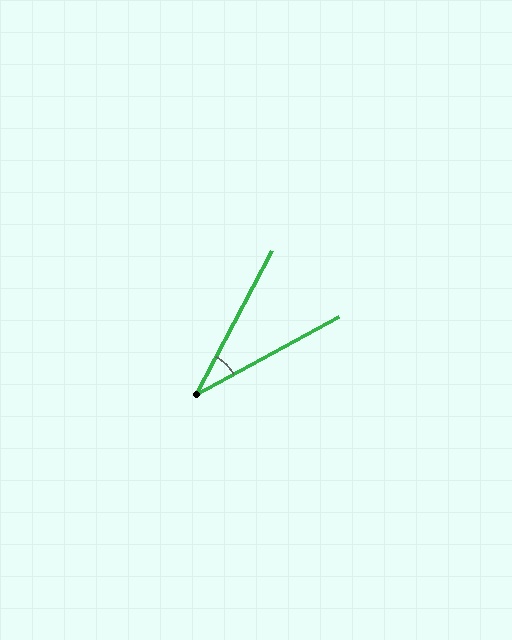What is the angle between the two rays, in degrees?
Approximately 33 degrees.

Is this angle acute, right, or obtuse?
It is acute.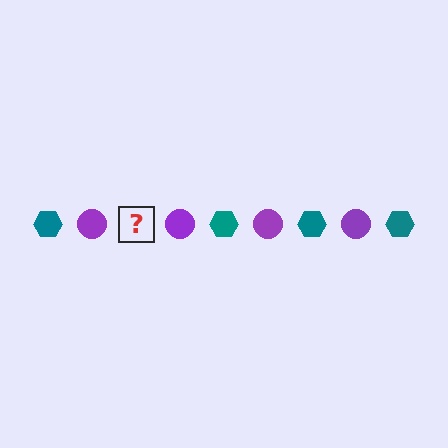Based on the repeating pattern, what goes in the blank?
The blank should be a teal hexagon.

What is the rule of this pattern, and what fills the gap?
The rule is that the pattern alternates between teal hexagon and purple circle. The gap should be filled with a teal hexagon.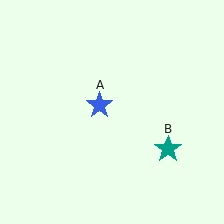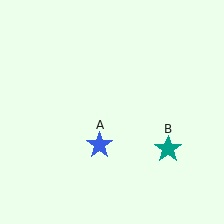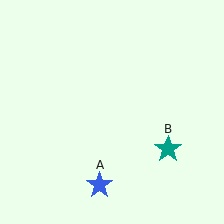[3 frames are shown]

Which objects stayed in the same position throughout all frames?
Teal star (object B) remained stationary.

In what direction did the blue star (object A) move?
The blue star (object A) moved down.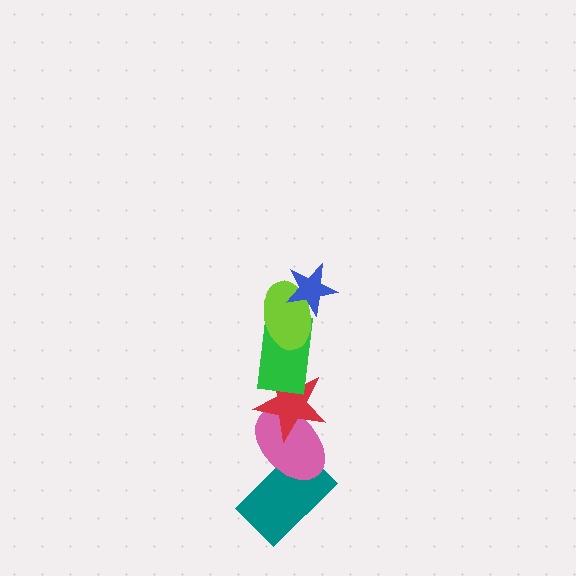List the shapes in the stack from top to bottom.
From top to bottom: the blue star, the lime ellipse, the green rectangle, the red star, the pink ellipse, the teal rectangle.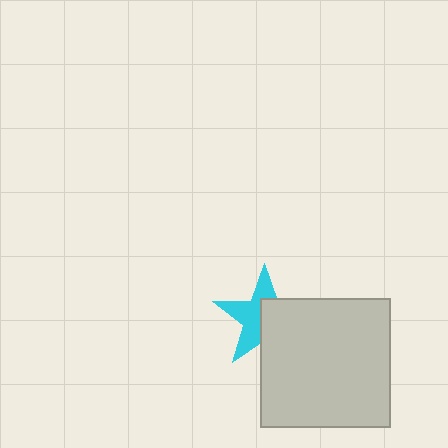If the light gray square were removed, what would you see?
You would see the complete cyan star.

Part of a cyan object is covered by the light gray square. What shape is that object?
It is a star.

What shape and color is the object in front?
The object in front is a light gray square.